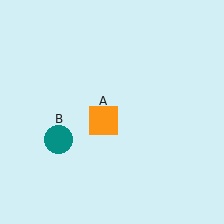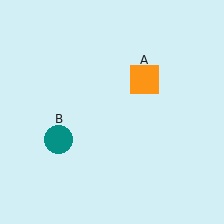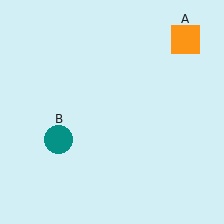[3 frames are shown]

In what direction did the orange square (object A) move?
The orange square (object A) moved up and to the right.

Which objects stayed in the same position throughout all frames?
Teal circle (object B) remained stationary.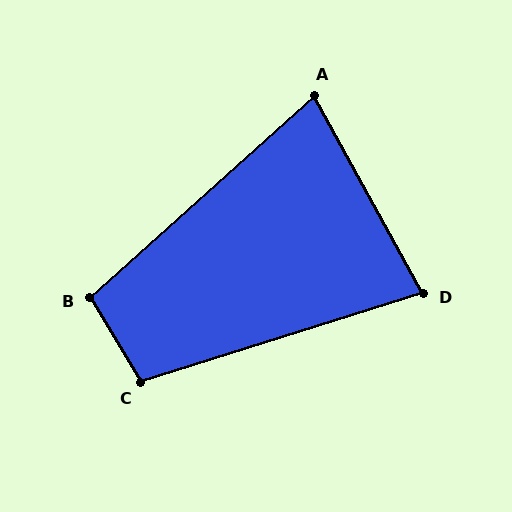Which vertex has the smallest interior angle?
A, at approximately 77 degrees.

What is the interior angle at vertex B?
Approximately 101 degrees (obtuse).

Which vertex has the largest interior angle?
C, at approximately 103 degrees.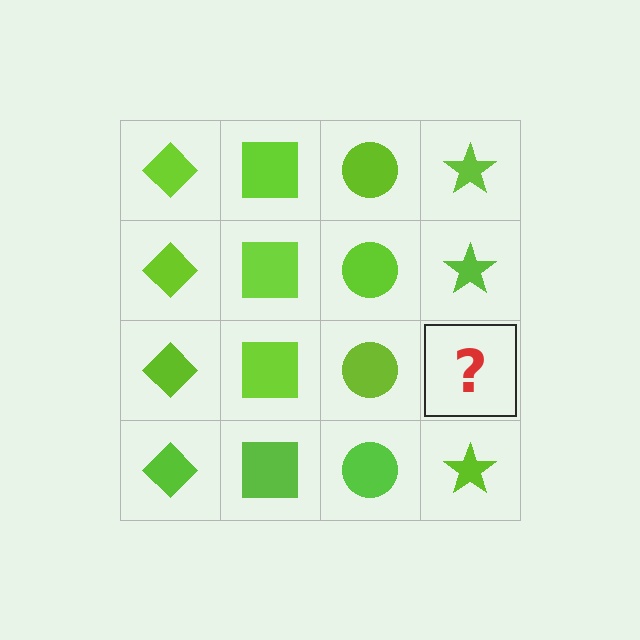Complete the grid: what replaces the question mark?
The question mark should be replaced with a lime star.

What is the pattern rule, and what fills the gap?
The rule is that each column has a consistent shape. The gap should be filled with a lime star.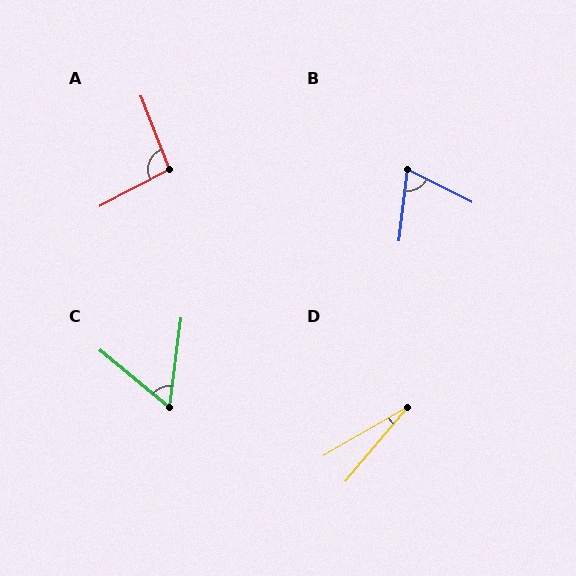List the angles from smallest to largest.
D (20°), C (58°), B (70°), A (97°).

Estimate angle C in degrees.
Approximately 58 degrees.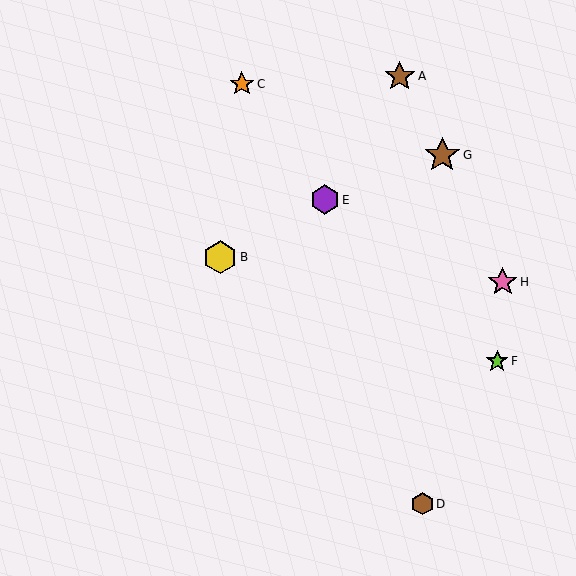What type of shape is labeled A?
Shape A is a brown star.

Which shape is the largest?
The brown star (labeled G) is the largest.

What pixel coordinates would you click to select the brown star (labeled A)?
Click at (400, 76) to select the brown star A.